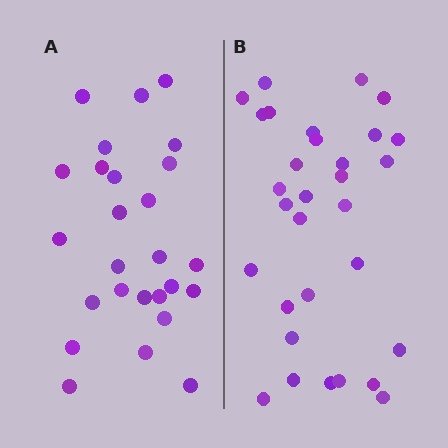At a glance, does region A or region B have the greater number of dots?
Region B (the right region) has more dots.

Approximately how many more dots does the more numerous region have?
Region B has about 5 more dots than region A.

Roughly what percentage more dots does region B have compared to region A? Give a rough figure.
About 20% more.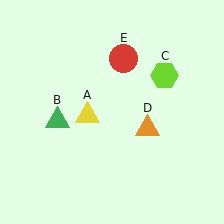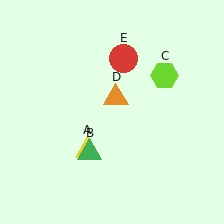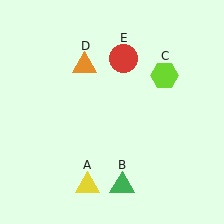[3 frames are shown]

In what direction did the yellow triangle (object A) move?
The yellow triangle (object A) moved down.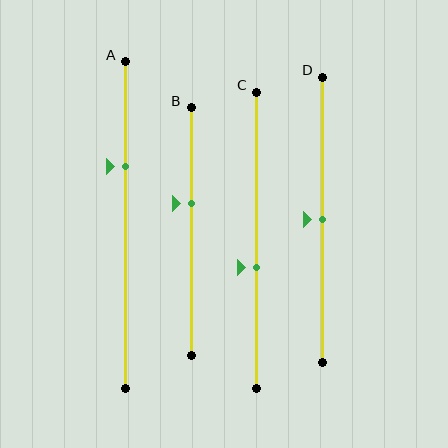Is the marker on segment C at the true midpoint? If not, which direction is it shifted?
No, the marker on segment C is shifted downward by about 9% of the segment length.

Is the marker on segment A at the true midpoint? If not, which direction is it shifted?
No, the marker on segment A is shifted upward by about 18% of the segment length.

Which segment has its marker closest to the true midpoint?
Segment D has its marker closest to the true midpoint.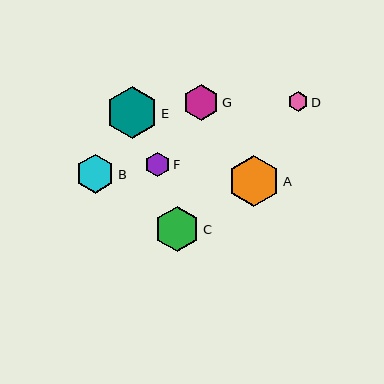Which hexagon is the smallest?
Hexagon D is the smallest with a size of approximately 20 pixels.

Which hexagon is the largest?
Hexagon E is the largest with a size of approximately 52 pixels.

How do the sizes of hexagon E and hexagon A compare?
Hexagon E and hexagon A are approximately the same size.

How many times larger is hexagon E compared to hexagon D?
Hexagon E is approximately 2.6 times the size of hexagon D.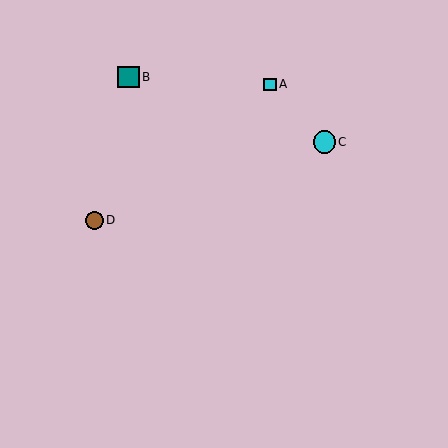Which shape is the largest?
The cyan circle (labeled C) is the largest.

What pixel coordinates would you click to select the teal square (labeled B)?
Click at (128, 77) to select the teal square B.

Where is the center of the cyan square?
The center of the cyan square is at (270, 84).